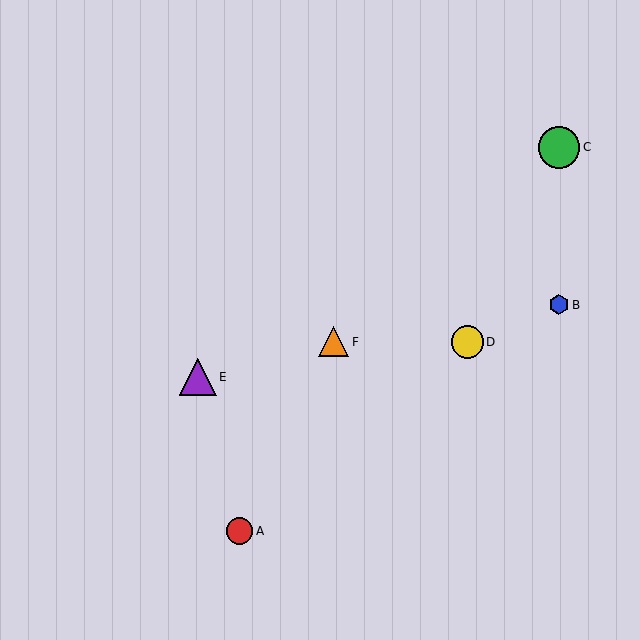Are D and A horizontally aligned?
No, D is at y≈342 and A is at y≈531.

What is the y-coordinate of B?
Object B is at y≈305.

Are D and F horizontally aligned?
Yes, both are at y≈342.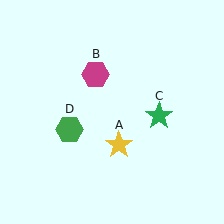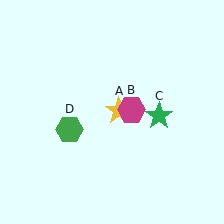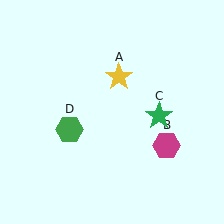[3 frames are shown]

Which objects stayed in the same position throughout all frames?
Green star (object C) and green hexagon (object D) remained stationary.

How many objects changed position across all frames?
2 objects changed position: yellow star (object A), magenta hexagon (object B).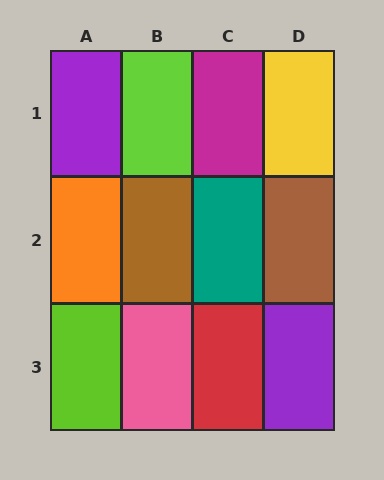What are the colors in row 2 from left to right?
Orange, brown, teal, brown.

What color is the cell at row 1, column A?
Purple.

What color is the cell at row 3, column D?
Purple.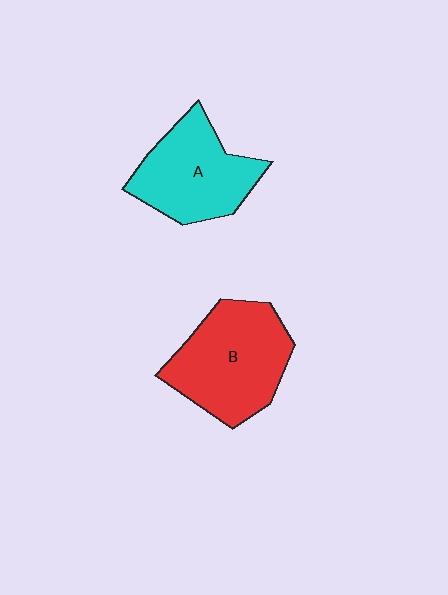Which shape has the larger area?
Shape B (red).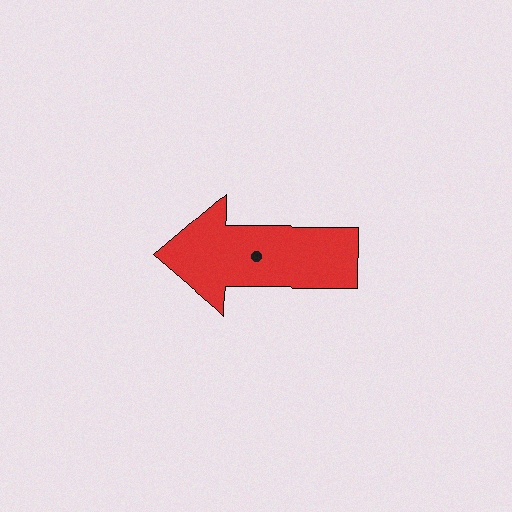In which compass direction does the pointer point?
West.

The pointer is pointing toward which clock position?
Roughly 9 o'clock.